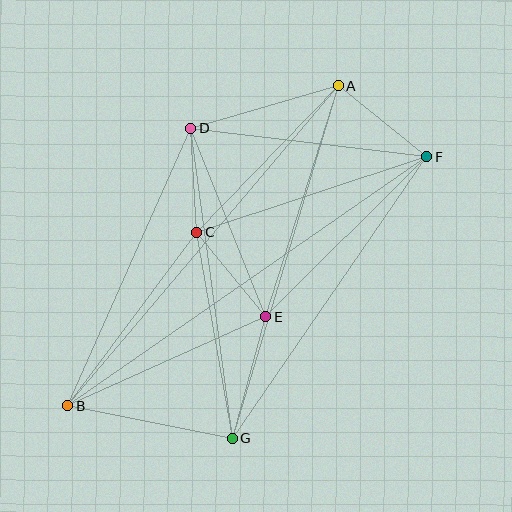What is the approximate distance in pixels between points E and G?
The distance between E and G is approximately 126 pixels.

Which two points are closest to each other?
Points C and D are closest to each other.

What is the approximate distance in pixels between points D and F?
The distance between D and F is approximately 238 pixels.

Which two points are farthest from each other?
Points B and F are farthest from each other.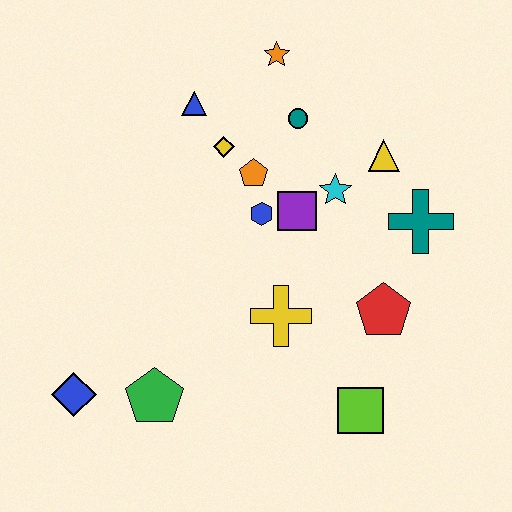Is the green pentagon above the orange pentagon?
No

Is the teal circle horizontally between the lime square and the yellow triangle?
No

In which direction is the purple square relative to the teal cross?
The purple square is to the left of the teal cross.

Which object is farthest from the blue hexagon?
The blue diamond is farthest from the blue hexagon.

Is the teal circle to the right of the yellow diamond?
Yes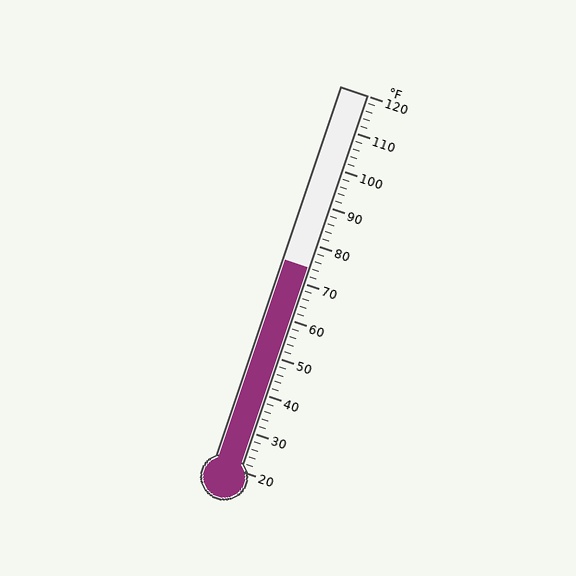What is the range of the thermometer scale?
The thermometer scale ranges from 20°F to 120°F.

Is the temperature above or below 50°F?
The temperature is above 50°F.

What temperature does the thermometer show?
The thermometer shows approximately 74°F.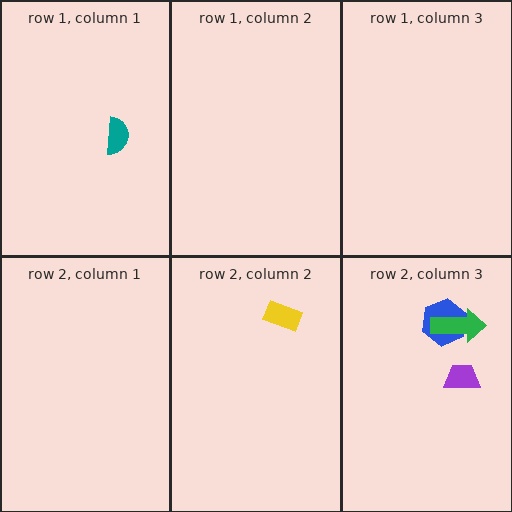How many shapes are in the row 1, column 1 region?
1.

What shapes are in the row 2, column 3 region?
The purple trapezoid, the blue hexagon, the green arrow.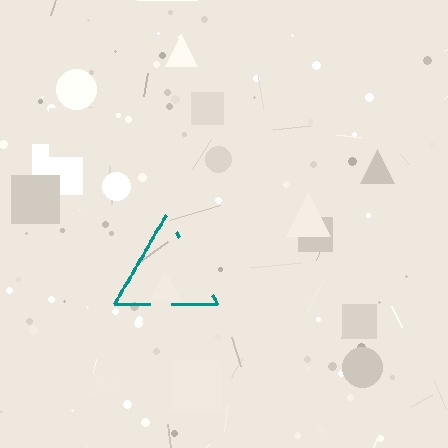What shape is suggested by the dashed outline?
The dashed outline suggests a triangle.